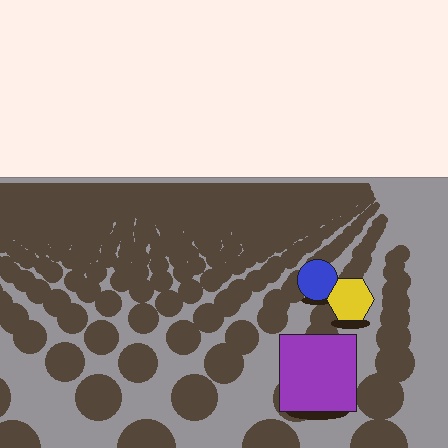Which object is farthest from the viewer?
The blue circle is farthest from the viewer. It appears smaller and the ground texture around it is denser.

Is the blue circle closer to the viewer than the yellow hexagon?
No. The yellow hexagon is closer — you can tell from the texture gradient: the ground texture is coarser near it.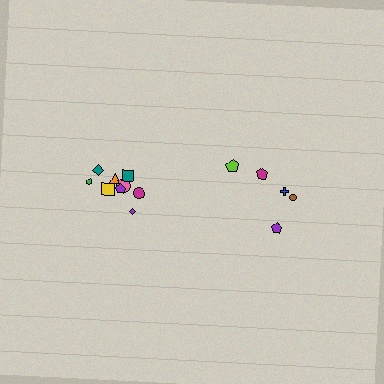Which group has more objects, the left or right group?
The left group.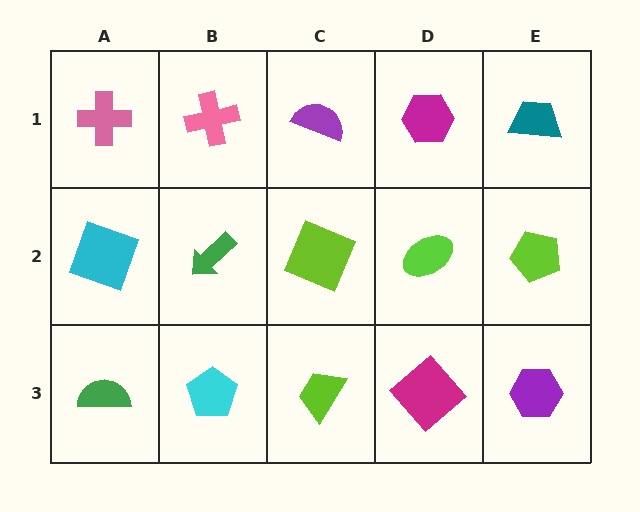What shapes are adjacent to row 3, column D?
A lime ellipse (row 2, column D), a lime trapezoid (row 3, column C), a purple hexagon (row 3, column E).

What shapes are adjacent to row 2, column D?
A magenta hexagon (row 1, column D), a magenta diamond (row 3, column D), a lime square (row 2, column C), a lime pentagon (row 2, column E).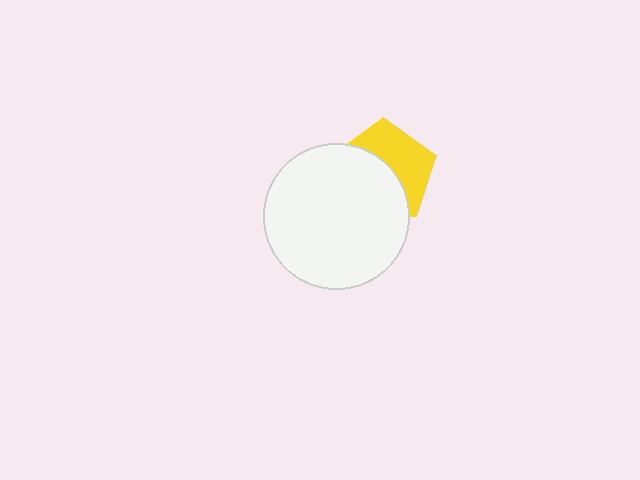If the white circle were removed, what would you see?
You would see the complete yellow pentagon.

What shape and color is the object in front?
The object in front is a white circle.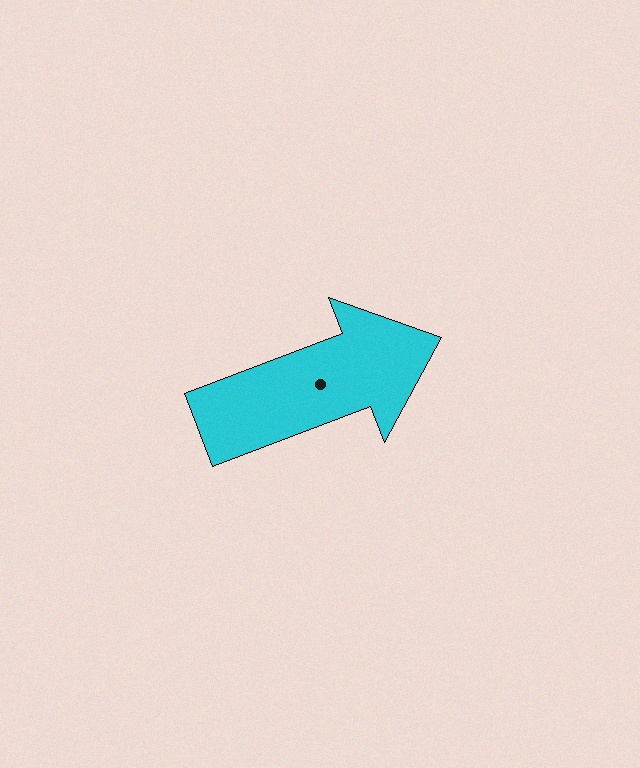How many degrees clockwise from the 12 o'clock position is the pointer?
Approximately 69 degrees.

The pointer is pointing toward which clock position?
Roughly 2 o'clock.